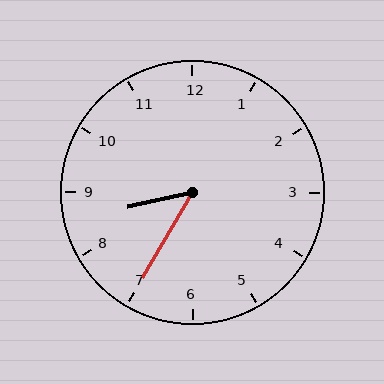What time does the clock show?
8:35.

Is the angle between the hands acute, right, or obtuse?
It is acute.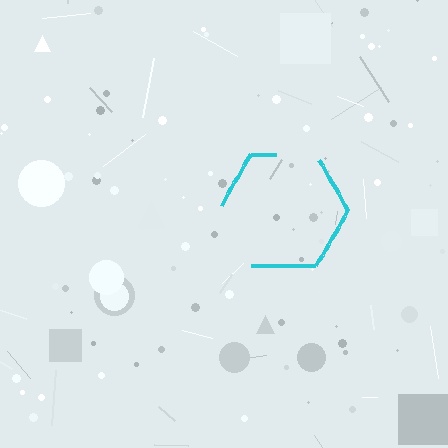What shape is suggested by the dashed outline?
The dashed outline suggests a hexagon.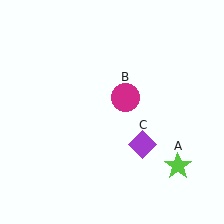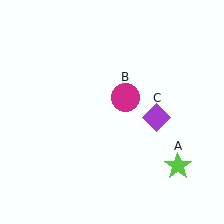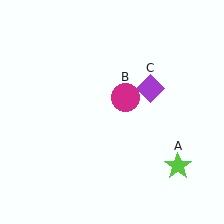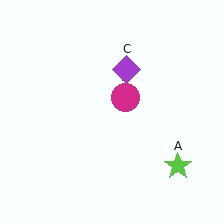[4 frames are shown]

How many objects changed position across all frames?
1 object changed position: purple diamond (object C).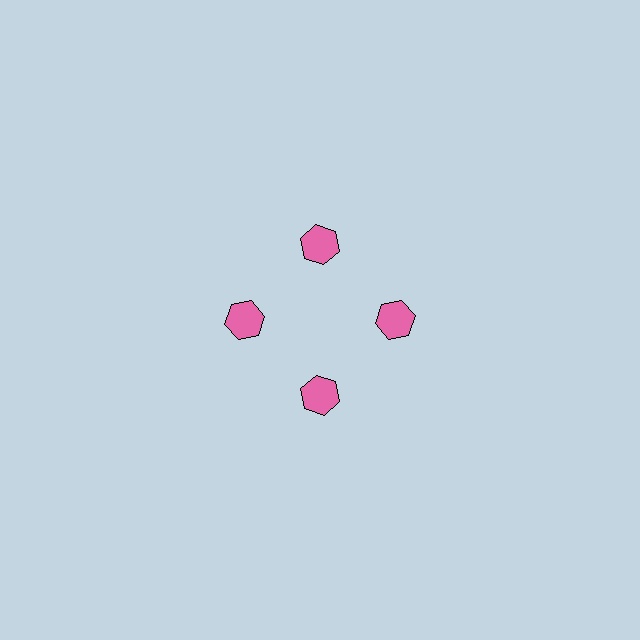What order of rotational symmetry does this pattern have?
This pattern has 4-fold rotational symmetry.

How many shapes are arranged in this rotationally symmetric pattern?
There are 4 shapes, arranged in 4 groups of 1.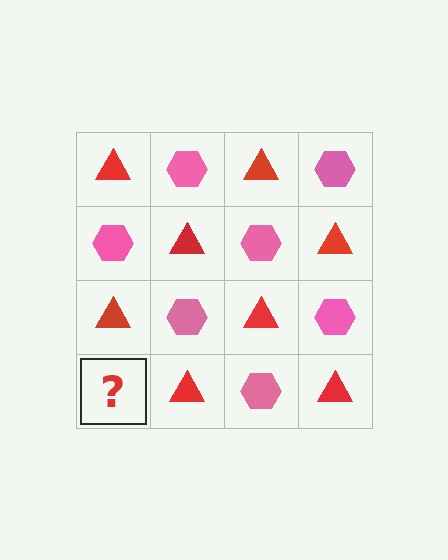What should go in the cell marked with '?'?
The missing cell should contain a pink hexagon.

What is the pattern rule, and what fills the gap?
The rule is that it alternates red triangle and pink hexagon in a checkerboard pattern. The gap should be filled with a pink hexagon.